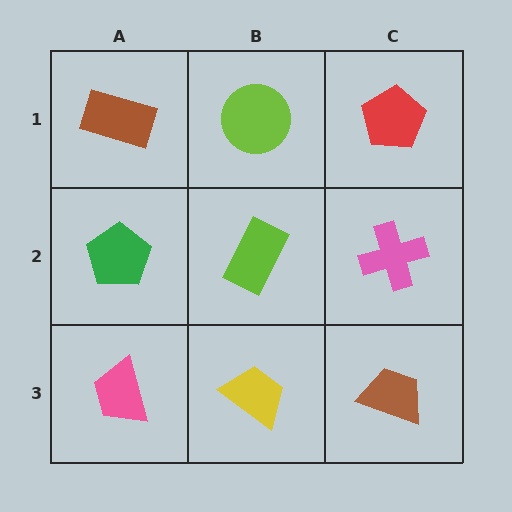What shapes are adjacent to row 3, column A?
A green pentagon (row 2, column A), a yellow trapezoid (row 3, column B).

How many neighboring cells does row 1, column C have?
2.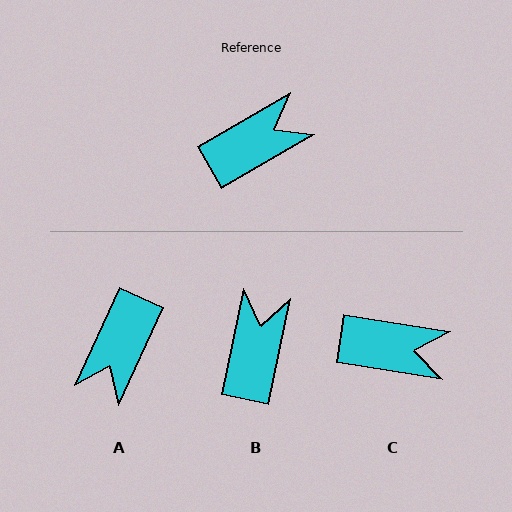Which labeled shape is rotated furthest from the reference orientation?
A, about 144 degrees away.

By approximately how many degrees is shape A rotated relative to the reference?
Approximately 144 degrees clockwise.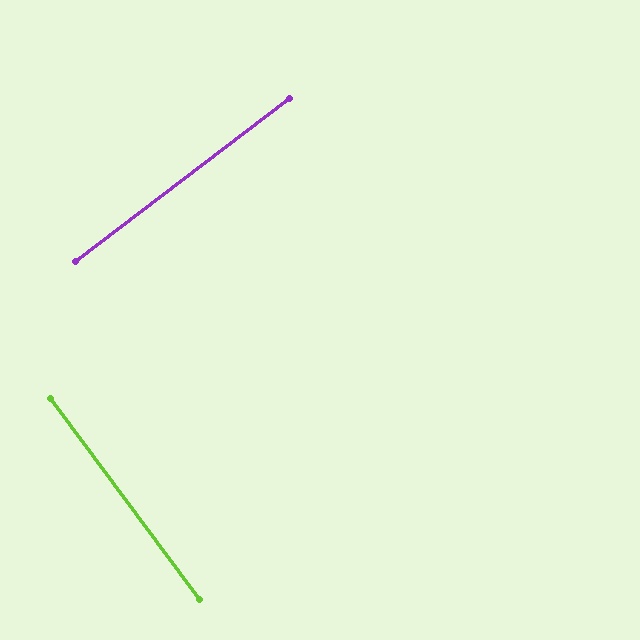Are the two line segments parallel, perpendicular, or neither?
Perpendicular — they meet at approximately 89°.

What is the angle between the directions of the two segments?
Approximately 89 degrees.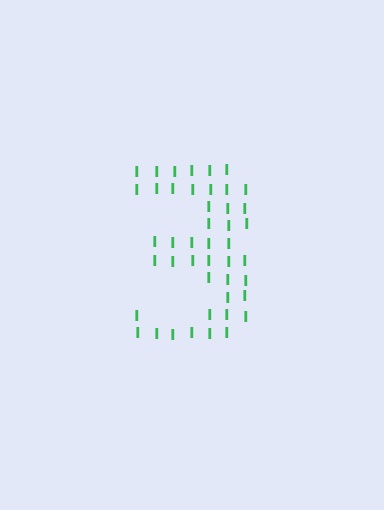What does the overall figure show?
The overall figure shows the digit 3.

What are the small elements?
The small elements are letter I's.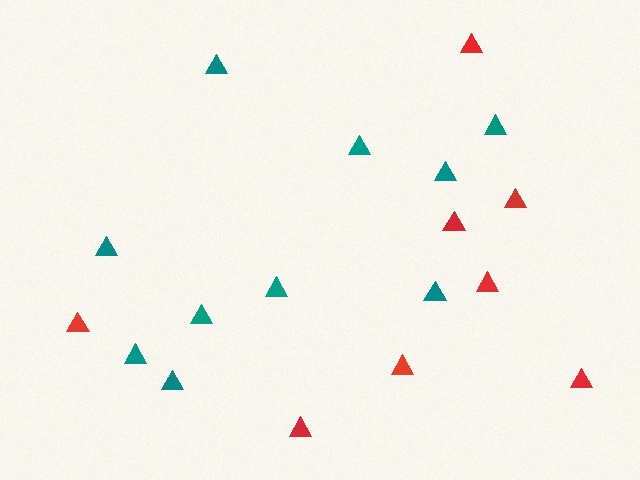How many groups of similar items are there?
There are 2 groups: one group of teal triangles (10) and one group of red triangles (8).